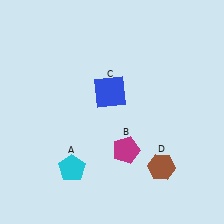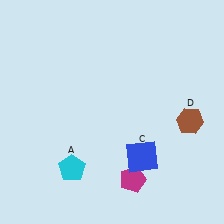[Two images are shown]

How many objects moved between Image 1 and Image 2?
3 objects moved between the two images.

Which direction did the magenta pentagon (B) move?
The magenta pentagon (B) moved down.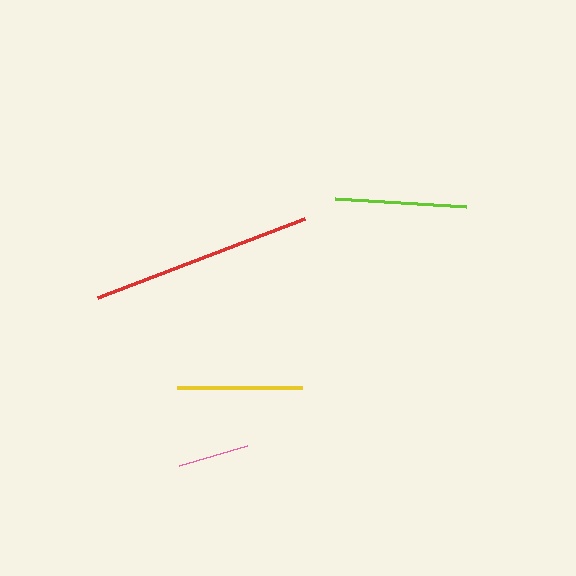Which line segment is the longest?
The red line is the longest at approximately 222 pixels.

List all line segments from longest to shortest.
From longest to shortest: red, lime, yellow, pink.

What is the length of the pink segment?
The pink segment is approximately 71 pixels long.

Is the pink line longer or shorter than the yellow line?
The yellow line is longer than the pink line.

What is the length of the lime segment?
The lime segment is approximately 131 pixels long.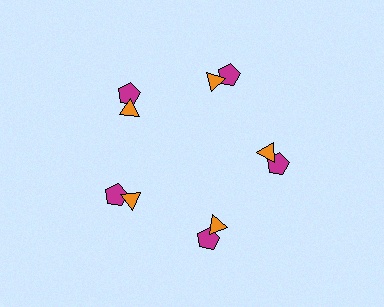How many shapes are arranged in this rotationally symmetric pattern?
There are 10 shapes, arranged in 5 groups of 2.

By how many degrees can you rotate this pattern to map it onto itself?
The pattern maps onto itself every 72 degrees of rotation.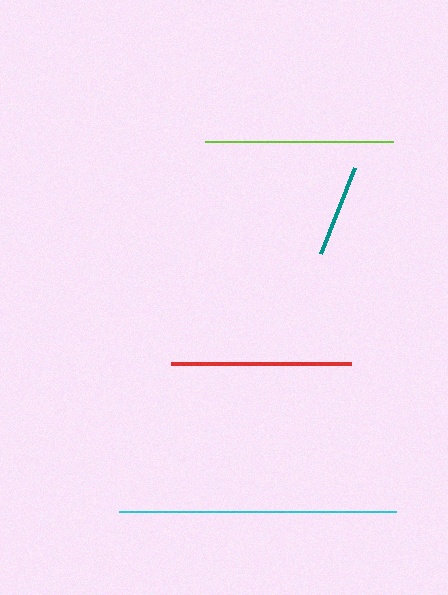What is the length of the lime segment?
The lime segment is approximately 188 pixels long.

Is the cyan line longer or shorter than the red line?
The cyan line is longer than the red line.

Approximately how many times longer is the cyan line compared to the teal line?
The cyan line is approximately 3.0 times the length of the teal line.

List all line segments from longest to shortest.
From longest to shortest: cyan, lime, red, teal.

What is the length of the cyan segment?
The cyan segment is approximately 277 pixels long.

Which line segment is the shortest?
The teal line is the shortest at approximately 93 pixels.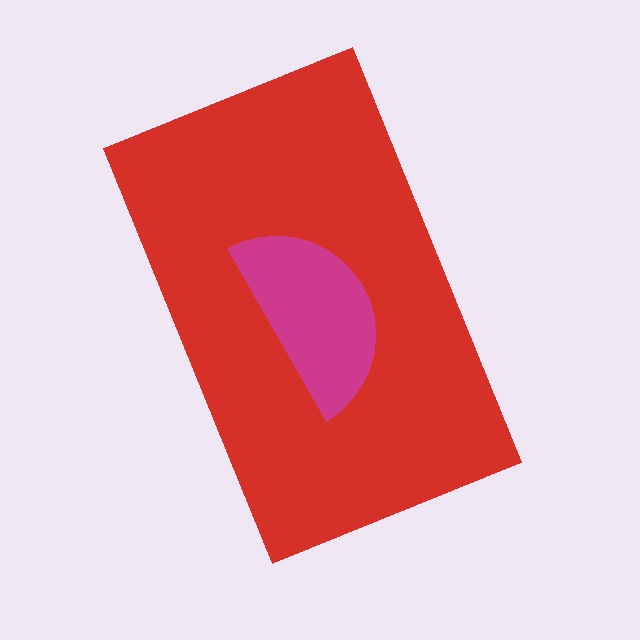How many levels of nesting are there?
2.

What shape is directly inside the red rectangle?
The magenta semicircle.